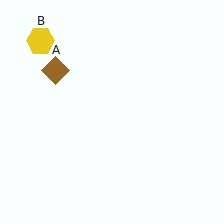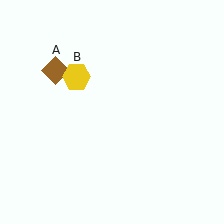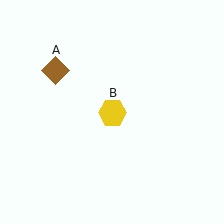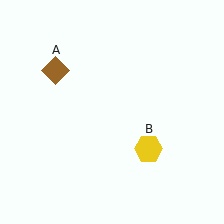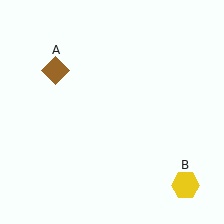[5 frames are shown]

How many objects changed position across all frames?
1 object changed position: yellow hexagon (object B).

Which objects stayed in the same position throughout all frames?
Brown diamond (object A) remained stationary.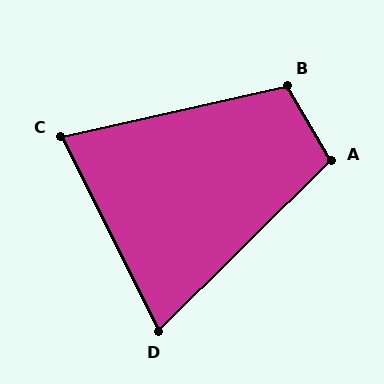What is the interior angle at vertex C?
Approximately 76 degrees (acute).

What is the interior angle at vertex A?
Approximately 104 degrees (obtuse).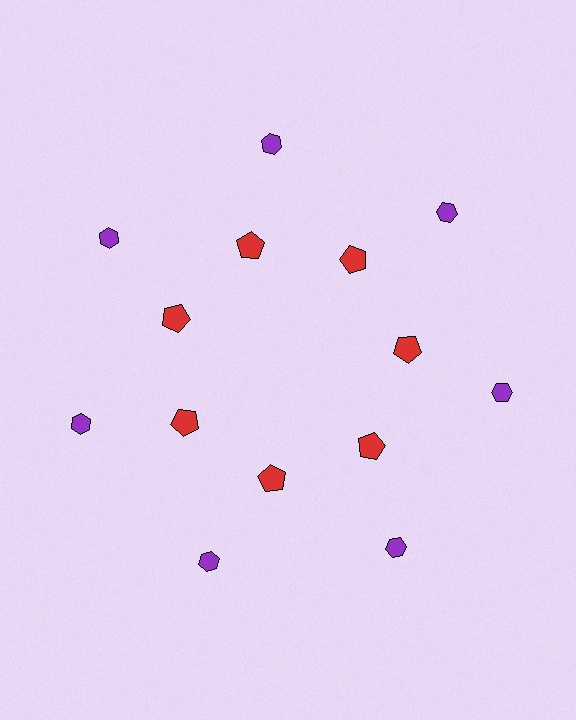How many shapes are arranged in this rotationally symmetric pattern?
There are 14 shapes, arranged in 7 groups of 2.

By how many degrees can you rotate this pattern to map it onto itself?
The pattern maps onto itself every 51 degrees of rotation.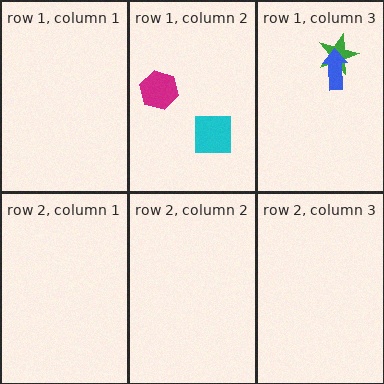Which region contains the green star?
The row 1, column 3 region.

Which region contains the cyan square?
The row 1, column 2 region.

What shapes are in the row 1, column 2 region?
The magenta hexagon, the cyan square.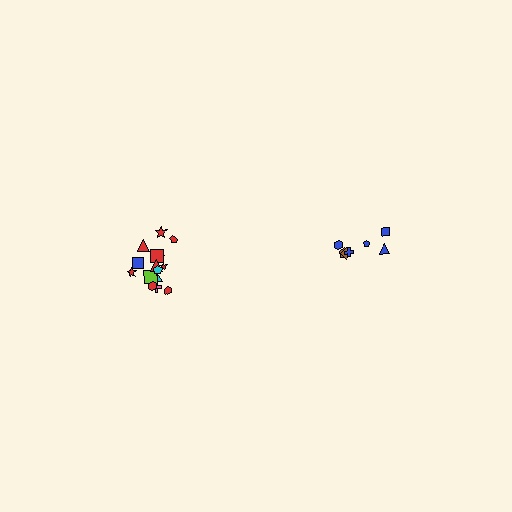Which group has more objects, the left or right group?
The left group.